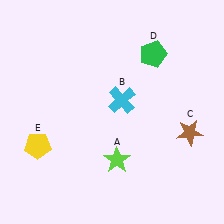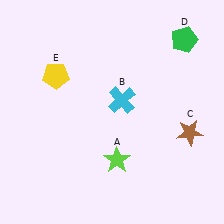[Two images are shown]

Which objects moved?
The objects that moved are: the green pentagon (D), the yellow pentagon (E).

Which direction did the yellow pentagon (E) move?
The yellow pentagon (E) moved up.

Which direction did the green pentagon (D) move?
The green pentagon (D) moved right.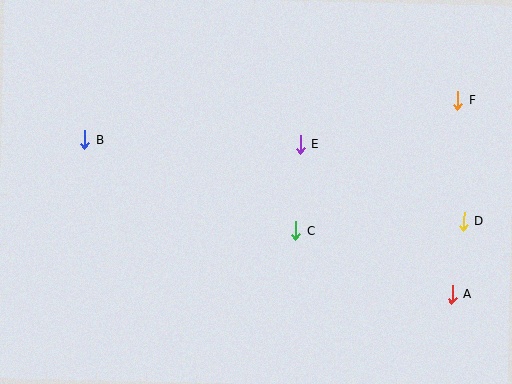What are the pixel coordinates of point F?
Point F is at (458, 100).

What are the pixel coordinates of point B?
Point B is at (85, 140).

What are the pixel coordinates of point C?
Point C is at (296, 231).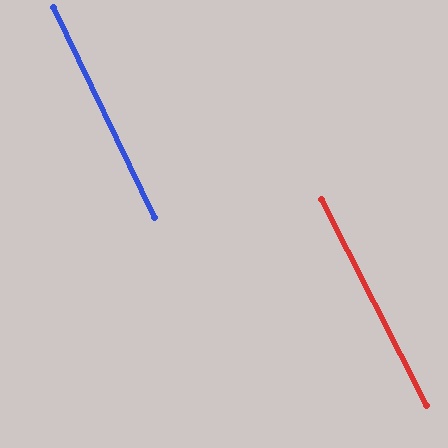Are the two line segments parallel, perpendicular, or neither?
Parallel — their directions differ by only 1.4°.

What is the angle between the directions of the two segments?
Approximately 1 degree.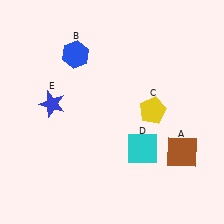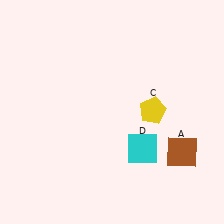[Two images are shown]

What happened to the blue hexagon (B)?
The blue hexagon (B) was removed in Image 2. It was in the top-left area of Image 1.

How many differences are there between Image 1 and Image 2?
There are 2 differences between the two images.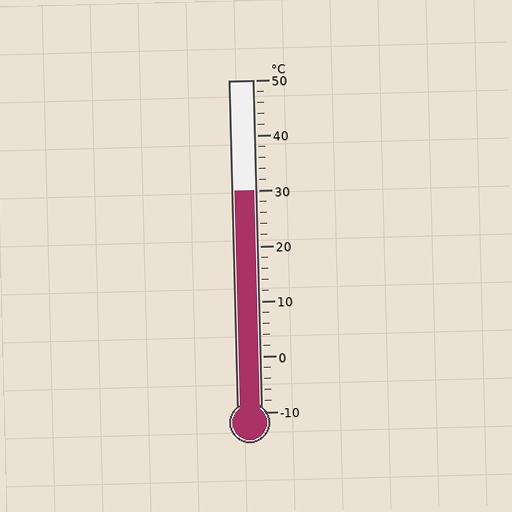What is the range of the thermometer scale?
The thermometer scale ranges from -10°C to 50°C.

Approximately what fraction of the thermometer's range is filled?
The thermometer is filled to approximately 65% of its range.